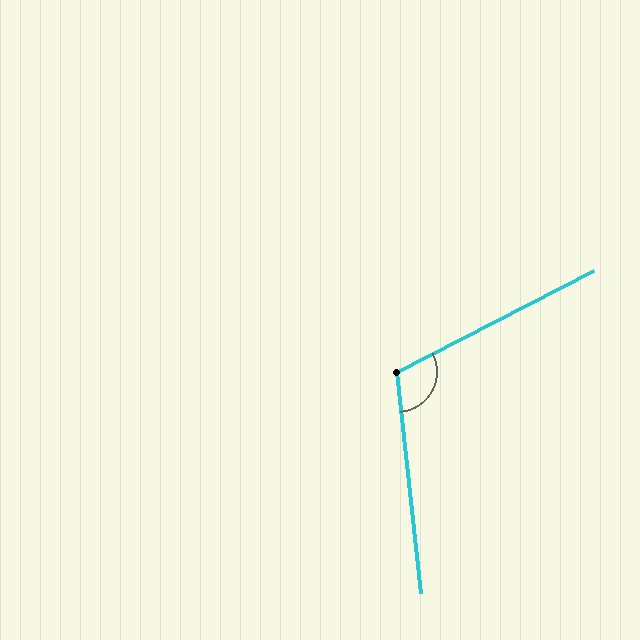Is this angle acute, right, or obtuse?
It is obtuse.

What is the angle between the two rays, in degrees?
Approximately 111 degrees.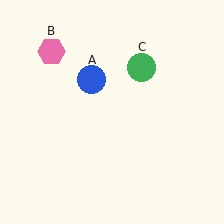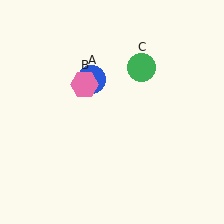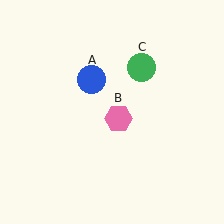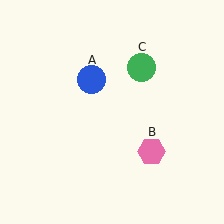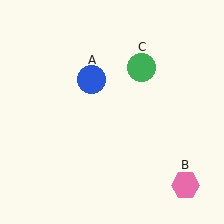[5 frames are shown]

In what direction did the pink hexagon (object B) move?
The pink hexagon (object B) moved down and to the right.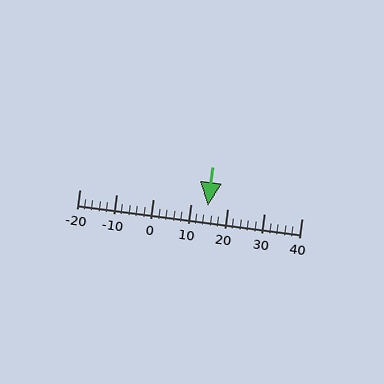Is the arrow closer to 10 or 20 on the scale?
The arrow is closer to 10.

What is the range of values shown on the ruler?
The ruler shows values from -20 to 40.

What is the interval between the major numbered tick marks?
The major tick marks are spaced 10 units apart.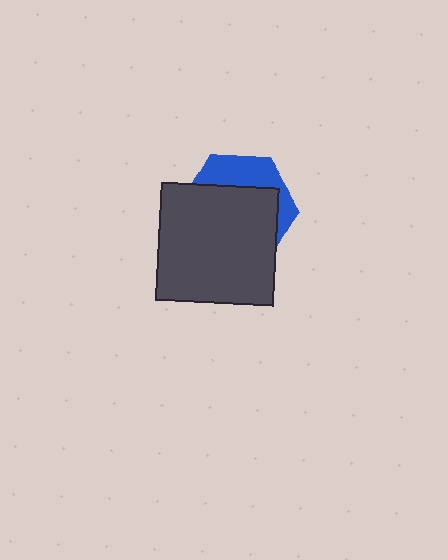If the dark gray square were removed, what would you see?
You would see the complete blue hexagon.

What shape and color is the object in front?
The object in front is a dark gray square.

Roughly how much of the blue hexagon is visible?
A small part of it is visible (roughly 31%).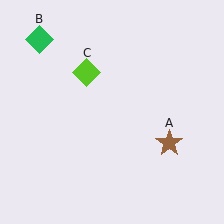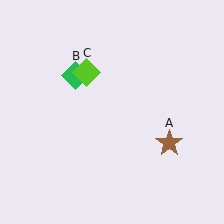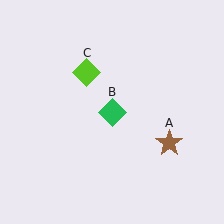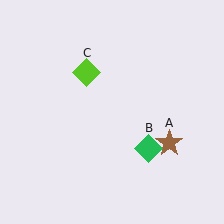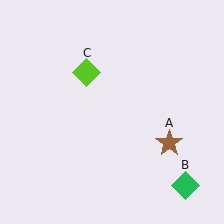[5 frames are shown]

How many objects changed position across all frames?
1 object changed position: green diamond (object B).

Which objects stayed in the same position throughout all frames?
Brown star (object A) and lime diamond (object C) remained stationary.